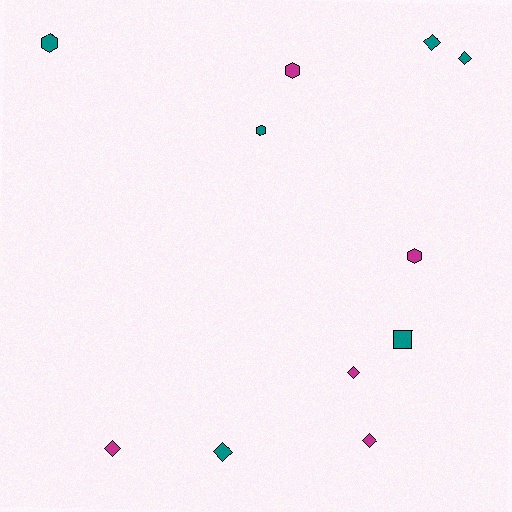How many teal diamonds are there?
There are 3 teal diamonds.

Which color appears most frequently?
Teal, with 6 objects.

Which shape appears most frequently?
Diamond, with 6 objects.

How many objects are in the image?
There are 11 objects.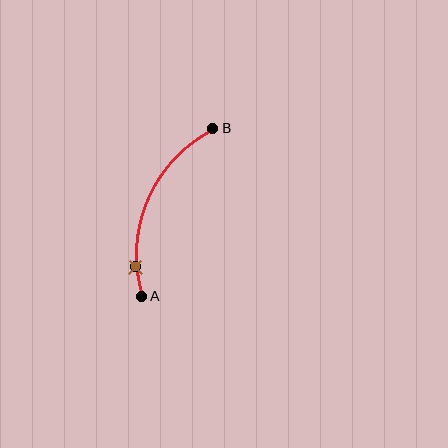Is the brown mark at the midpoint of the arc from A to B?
No. The brown mark lies on the arc but is closer to endpoint A. The arc midpoint would be at the point on the curve equidistant along the arc from both A and B.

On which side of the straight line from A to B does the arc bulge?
The arc bulges to the left of the straight line connecting A and B.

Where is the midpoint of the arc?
The arc midpoint is the point on the curve farthest from the straight line joining A and B. It sits to the left of that line.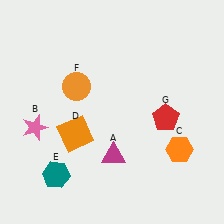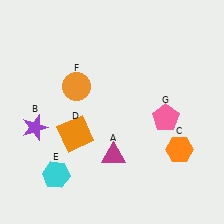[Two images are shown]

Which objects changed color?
B changed from pink to purple. E changed from teal to cyan. G changed from red to pink.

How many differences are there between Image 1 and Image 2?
There are 3 differences between the two images.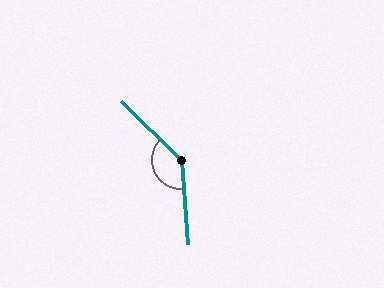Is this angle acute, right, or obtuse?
It is obtuse.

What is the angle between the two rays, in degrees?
Approximately 139 degrees.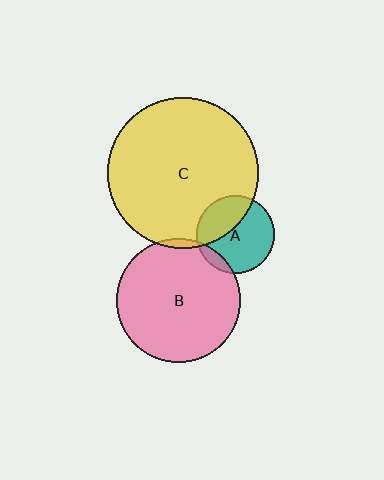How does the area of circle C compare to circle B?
Approximately 1.5 times.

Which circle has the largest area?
Circle C (yellow).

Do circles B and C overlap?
Yes.